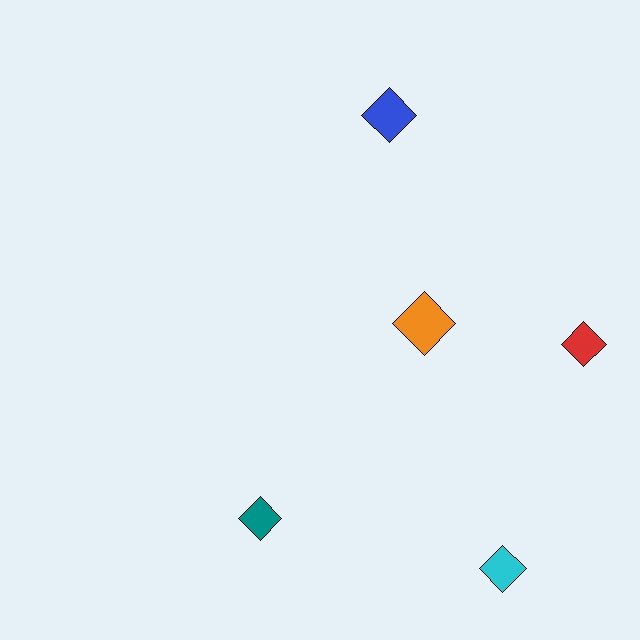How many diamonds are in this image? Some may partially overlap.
There are 5 diamonds.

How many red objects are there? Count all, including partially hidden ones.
There is 1 red object.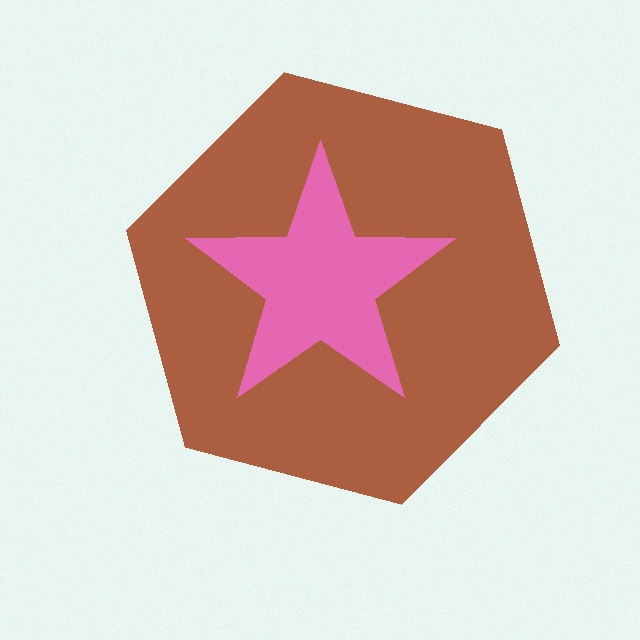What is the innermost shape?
The pink star.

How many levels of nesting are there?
2.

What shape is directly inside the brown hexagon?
The pink star.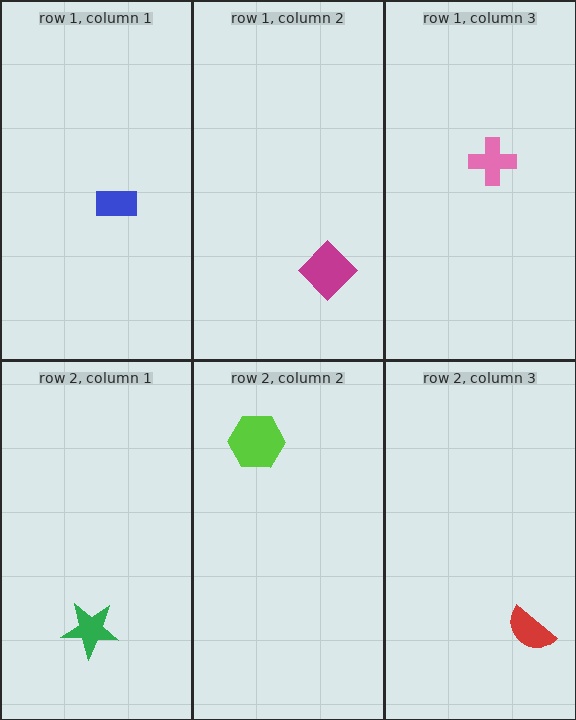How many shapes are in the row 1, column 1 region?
1.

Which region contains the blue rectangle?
The row 1, column 1 region.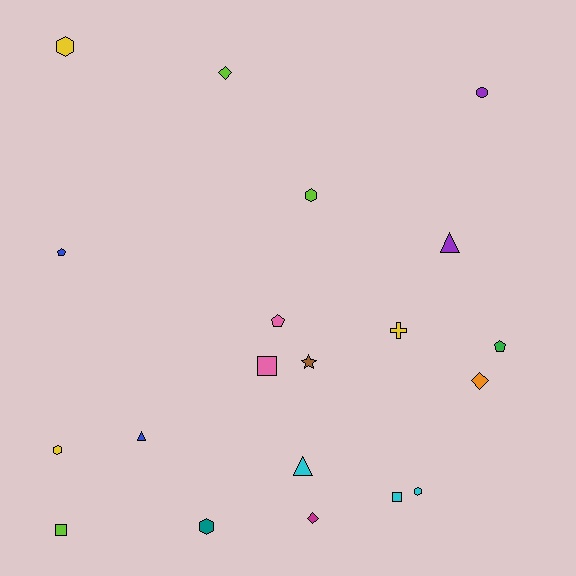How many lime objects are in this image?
There are 3 lime objects.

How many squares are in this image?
There are 3 squares.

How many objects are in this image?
There are 20 objects.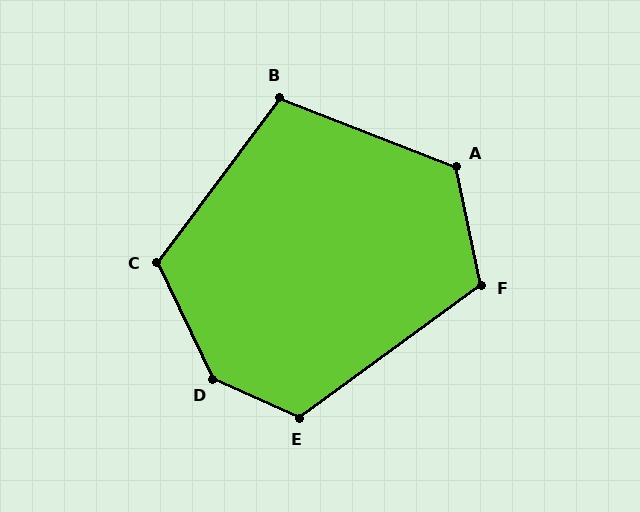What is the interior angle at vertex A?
Approximately 123 degrees (obtuse).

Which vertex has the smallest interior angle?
B, at approximately 105 degrees.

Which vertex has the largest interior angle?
D, at approximately 140 degrees.